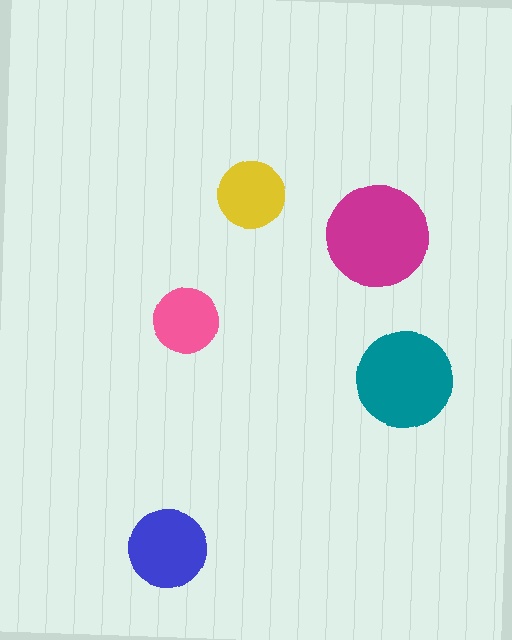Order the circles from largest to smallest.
the magenta one, the teal one, the blue one, the yellow one, the pink one.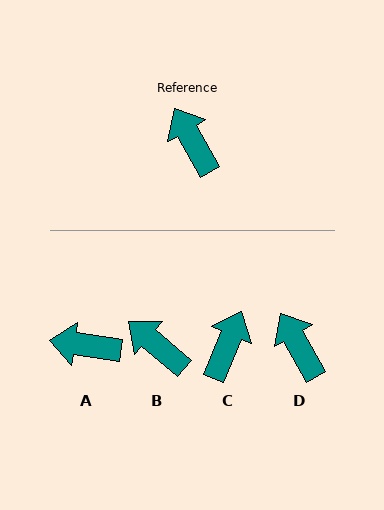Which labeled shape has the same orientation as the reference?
D.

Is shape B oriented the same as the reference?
No, it is off by about 21 degrees.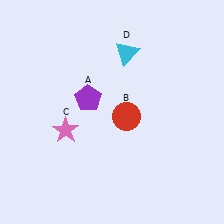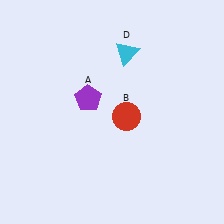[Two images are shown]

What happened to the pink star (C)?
The pink star (C) was removed in Image 2. It was in the bottom-left area of Image 1.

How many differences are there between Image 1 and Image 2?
There is 1 difference between the two images.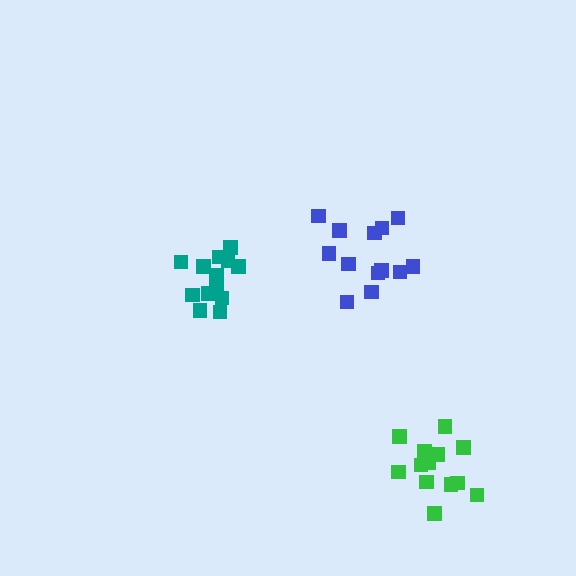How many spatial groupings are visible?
There are 3 spatial groupings.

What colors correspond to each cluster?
The clusters are colored: teal, blue, green.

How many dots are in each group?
Group 1: 13 dots, Group 2: 13 dots, Group 3: 13 dots (39 total).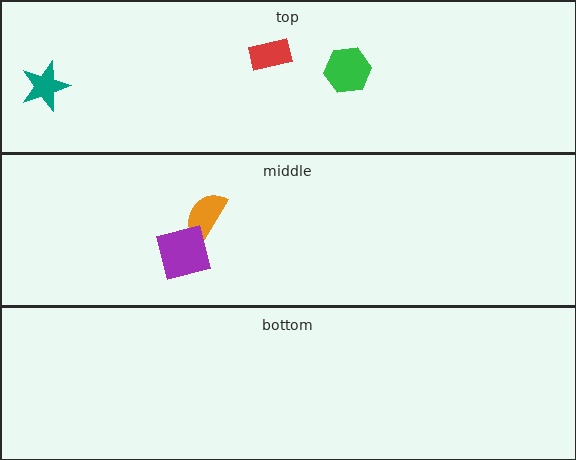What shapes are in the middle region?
The orange semicircle, the purple square.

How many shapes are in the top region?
3.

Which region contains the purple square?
The middle region.